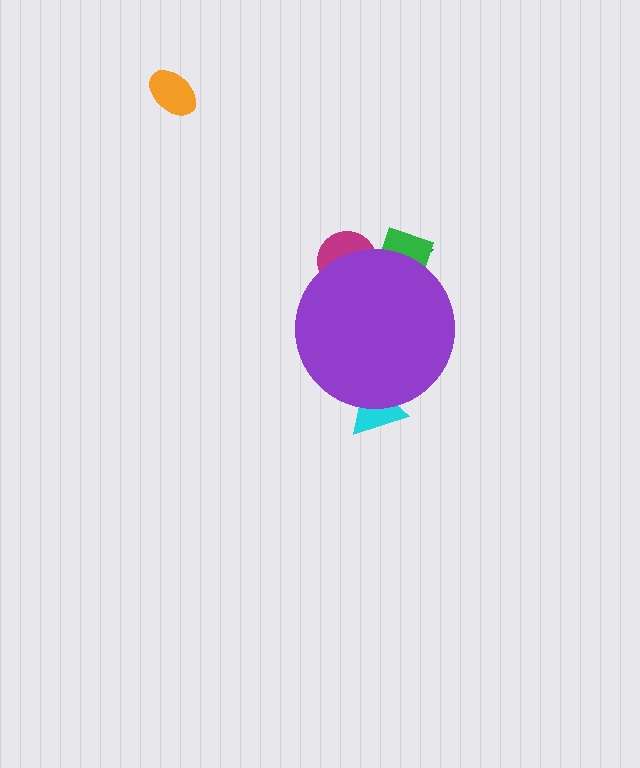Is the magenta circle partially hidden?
Yes, the magenta circle is partially hidden behind the purple circle.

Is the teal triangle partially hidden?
Yes, the teal triangle is partially hidden behind the purple circle.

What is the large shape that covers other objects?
A purple circle.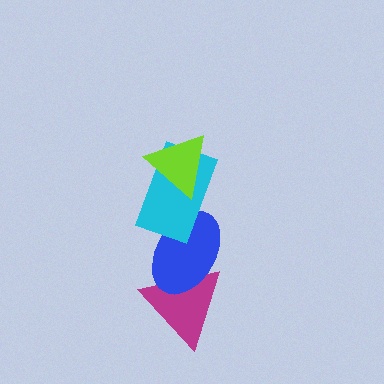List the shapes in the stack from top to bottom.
From top to bottom: the lime triangle, the cyan rectangle, the blue ellipse, the magenta triangle.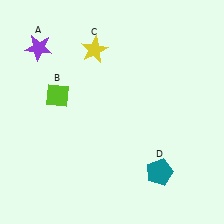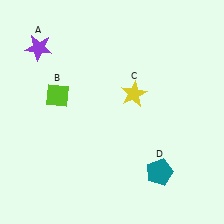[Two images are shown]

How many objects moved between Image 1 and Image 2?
1 object moved between the two images.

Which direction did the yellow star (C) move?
The yellow star (C) moved down.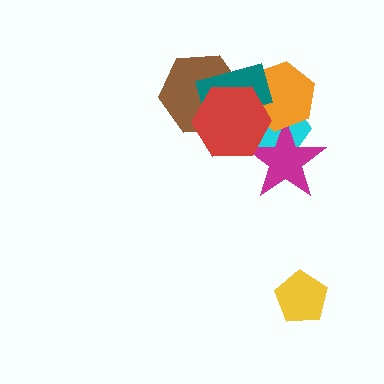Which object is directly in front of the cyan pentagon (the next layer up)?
The magenta star is directly in front of the cyan pentagon.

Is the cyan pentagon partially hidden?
Yes, it is partially covered by another shape.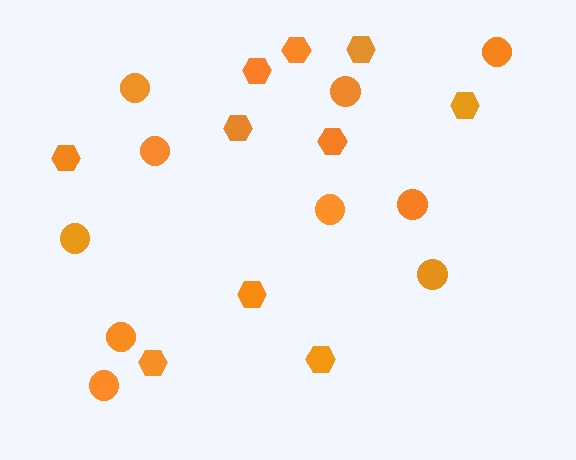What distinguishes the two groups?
There are 2 groups: one group of hexagons (10) and one group of circles (10).